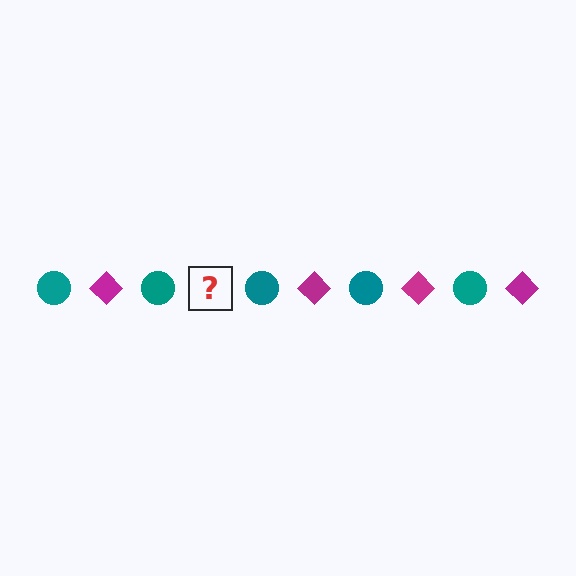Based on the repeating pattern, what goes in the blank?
The blank should be a magenta diamond.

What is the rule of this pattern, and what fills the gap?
The rule is that the pattern alternates between teal circle and magenta diamond. The gap should be filled with a magenta diamond.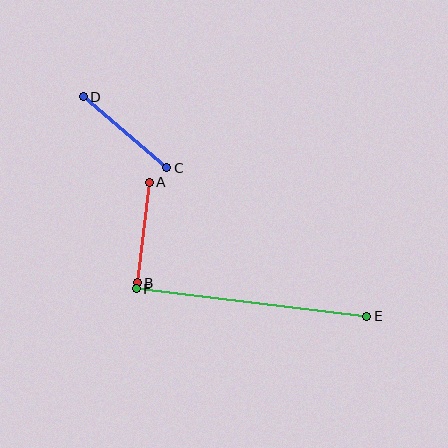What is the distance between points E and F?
The distance is approximately 232 pixels.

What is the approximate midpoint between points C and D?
The midpoint is at approximately (125, 132) pixels.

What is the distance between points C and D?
The distance is approximately 110 pixels.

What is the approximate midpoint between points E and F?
The midpoint is at approximately (251, 302) pixels.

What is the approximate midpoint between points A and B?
The midpoint is at approximately (143, 232) pixels.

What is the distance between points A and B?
The distance is approximately 101 pixels.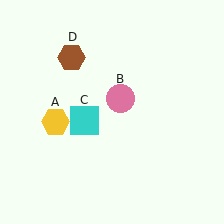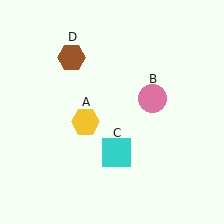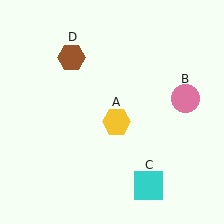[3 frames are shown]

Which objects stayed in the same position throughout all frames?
Brown hexagon (object D) remained stationary.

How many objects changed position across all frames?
3 objects changed position: yellow hexagon (object A), pink circle (object B), cyan square (object C).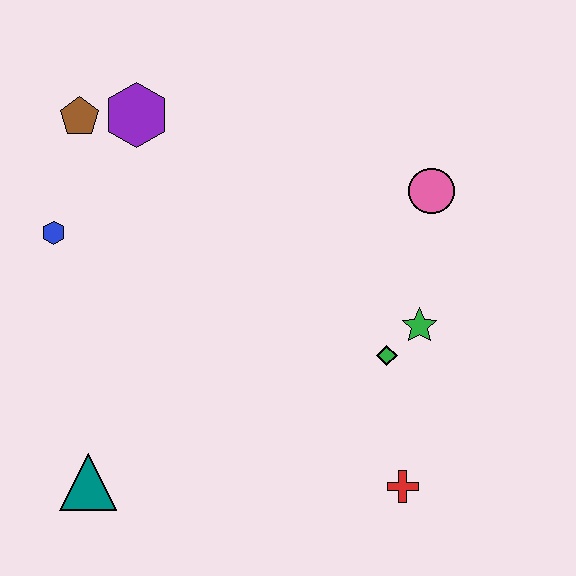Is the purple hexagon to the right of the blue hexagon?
Yes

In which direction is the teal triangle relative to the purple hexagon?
The teal triangle is below the purple hexagon.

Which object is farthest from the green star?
The brown pentagon is farthest from the green star.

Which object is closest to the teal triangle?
The blue hexagon is closest to the teal triangle.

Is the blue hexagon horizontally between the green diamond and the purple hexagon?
No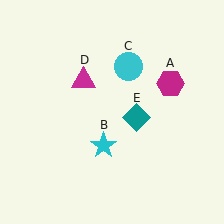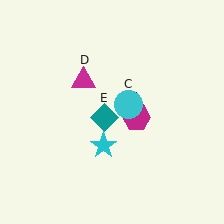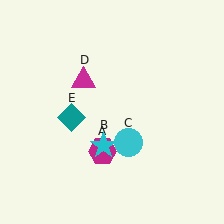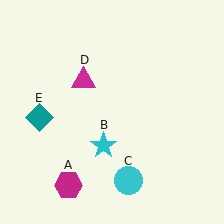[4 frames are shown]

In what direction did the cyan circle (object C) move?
The cyan circle (object C) moved down.